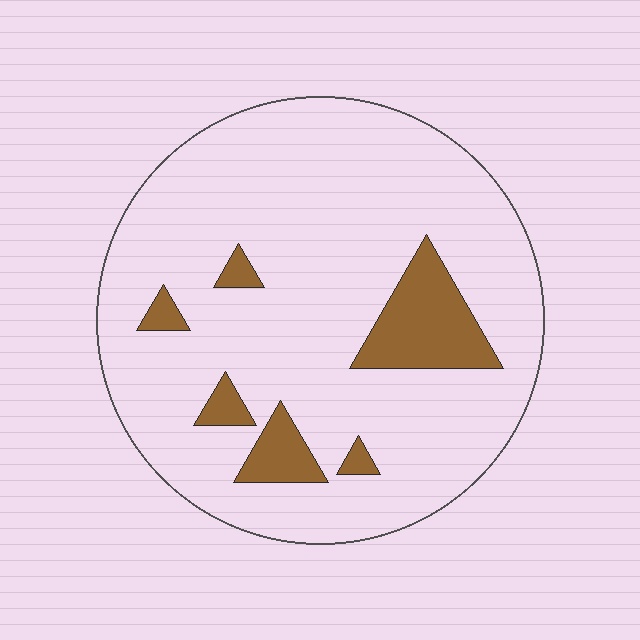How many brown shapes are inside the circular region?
6.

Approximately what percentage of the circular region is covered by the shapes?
Approximately 10%.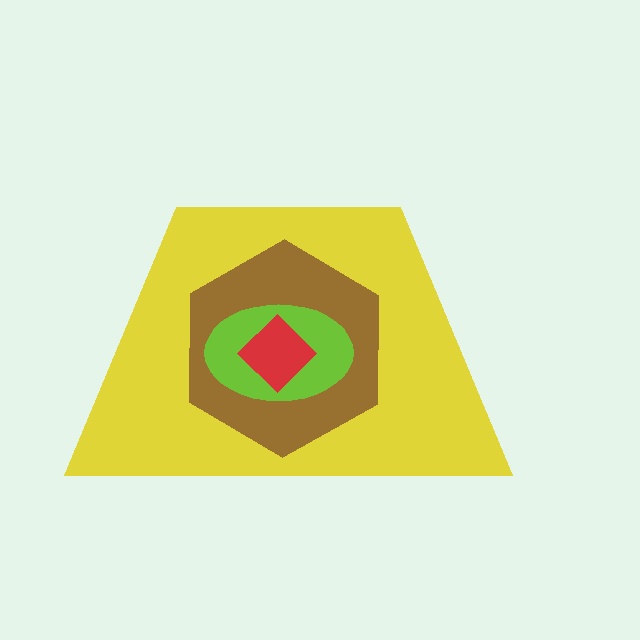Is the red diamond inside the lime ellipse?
Yes.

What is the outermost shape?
The yellow trapezoid.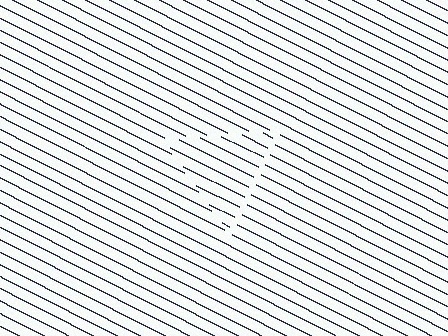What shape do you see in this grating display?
An illusory triangle. The interior of the shape contains the same grating, shifted by half a period — the contour is defined by the phase discontinuity where line-ends from the inner and outer gratings abut.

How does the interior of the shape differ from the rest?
The interior of the shape contains the same grating, shifted by half a period — the contour is defined by the phase discontinuity where line-ends from the inner and outer gratings abut.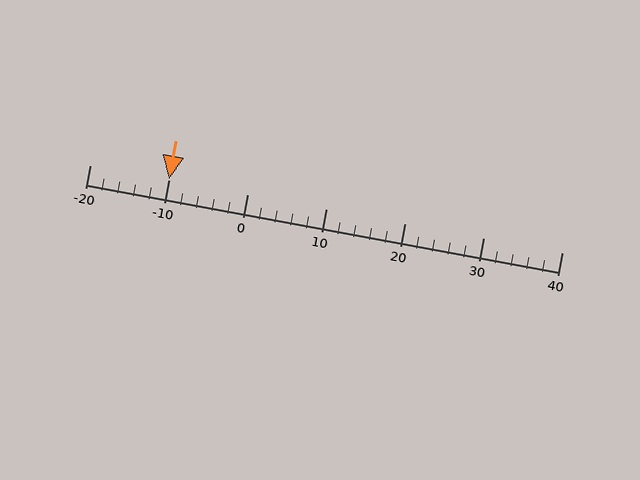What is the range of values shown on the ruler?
The ruler shows values from -20 to 40.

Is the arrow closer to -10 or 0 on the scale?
The arrow is closer to -10.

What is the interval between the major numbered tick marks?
The major tick marks are spaced 10 units apart.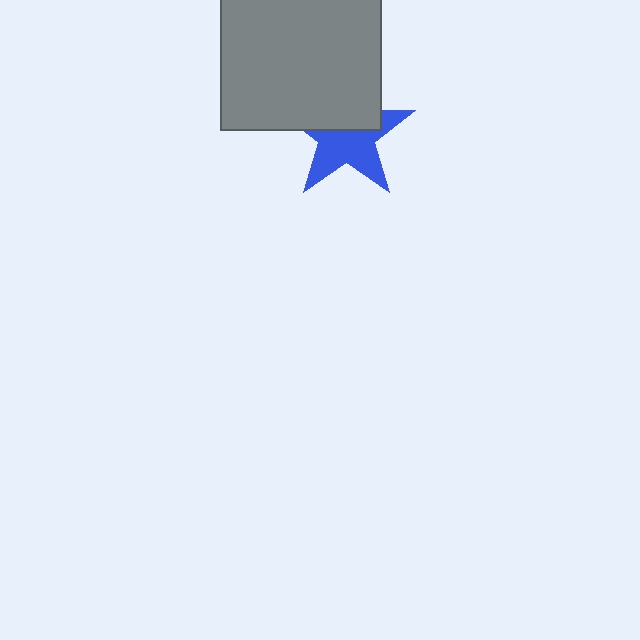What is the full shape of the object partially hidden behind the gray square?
The partially hidden object is a blue star.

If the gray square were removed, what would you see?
You would see the complete blue star.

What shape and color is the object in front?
The object in front is a gray square.